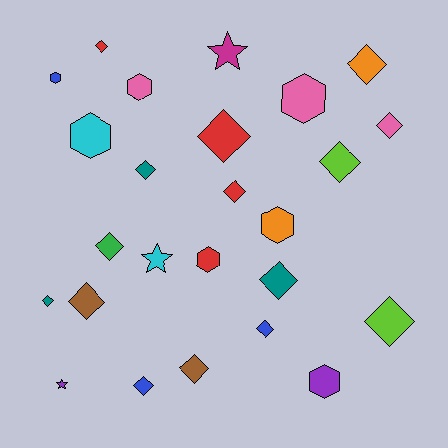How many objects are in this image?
There are 25 objects.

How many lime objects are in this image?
There are 2 lime objects.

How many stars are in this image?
There are 3 stars.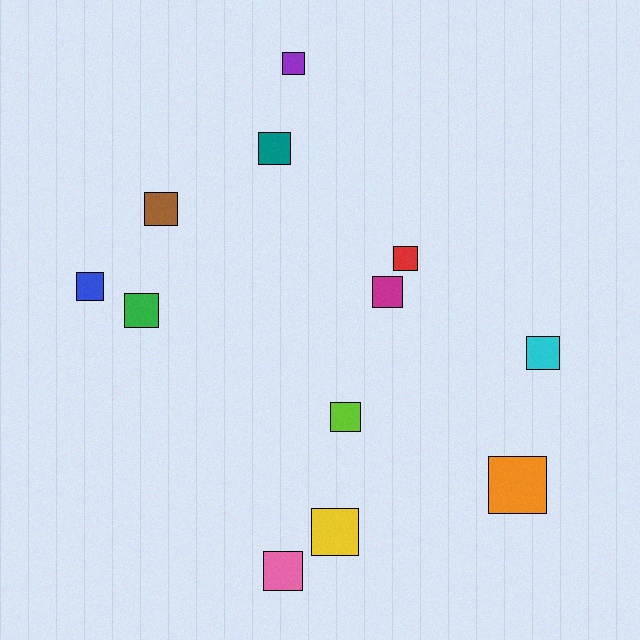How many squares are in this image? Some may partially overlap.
There are 12 squares.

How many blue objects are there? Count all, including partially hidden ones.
There is 1 blue object.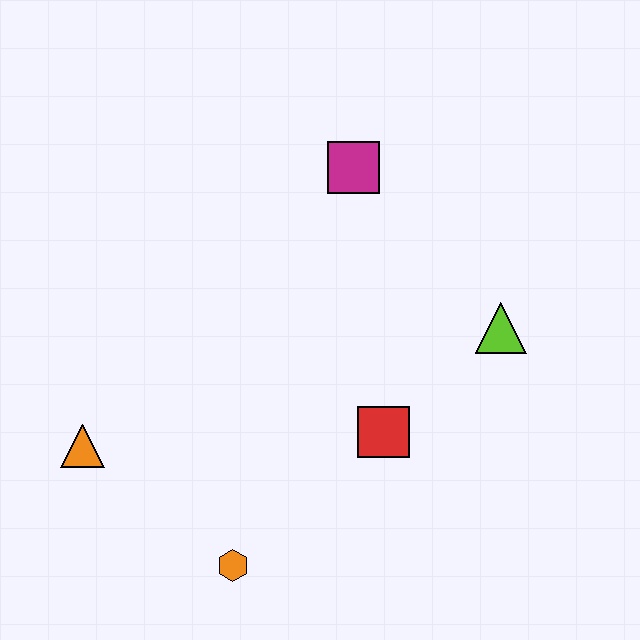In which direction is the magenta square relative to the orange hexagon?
The magenta square is above the orange hexagon.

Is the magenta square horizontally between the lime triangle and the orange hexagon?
Yes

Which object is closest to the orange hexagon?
The orange triangle is closest to the orange hexagon.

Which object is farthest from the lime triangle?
The orange triangle is farthest from the lime triangle.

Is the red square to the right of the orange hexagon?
Yes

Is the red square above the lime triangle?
No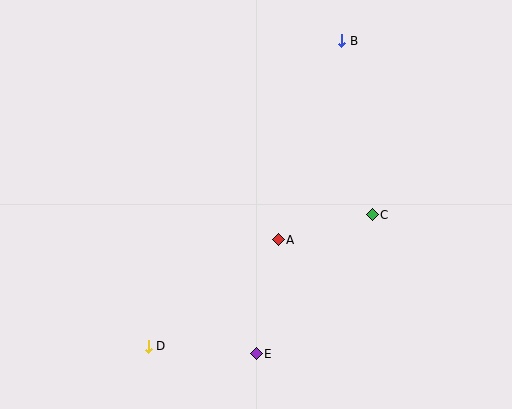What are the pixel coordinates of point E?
Point E is at (256, 354).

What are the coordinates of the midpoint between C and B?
The midpoint between C and B is at (357, 128).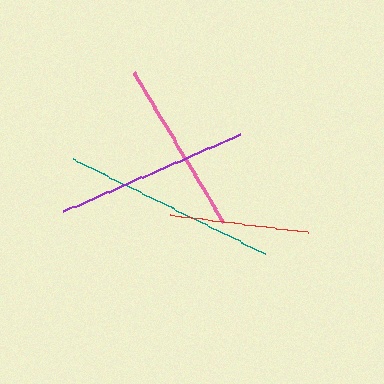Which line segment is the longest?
The teal line is the longest at approximately 214 pixels.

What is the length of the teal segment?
The teal segment is approximately 214 pixels long.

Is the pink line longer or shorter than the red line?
The pink line is longer than the red line.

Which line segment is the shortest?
The red line is the shortest at approximately 139 pixels.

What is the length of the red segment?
The red segment is approximately 139 pixels long.